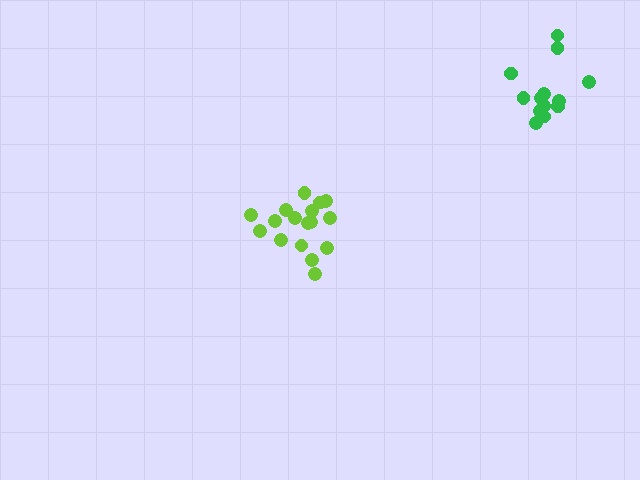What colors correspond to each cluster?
The clusters are colored: green, lime.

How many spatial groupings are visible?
There are 2 spatial groupings.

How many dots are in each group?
Group 1: 13 dots, Group 2: 17 dots (30 total).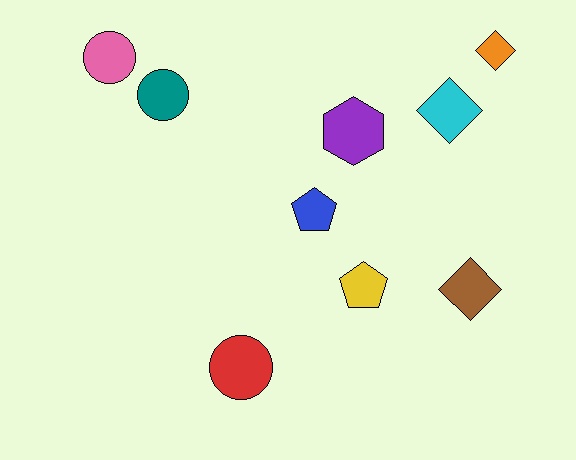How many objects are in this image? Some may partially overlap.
There are 9 objects.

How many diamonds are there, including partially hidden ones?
There are 3 diamonds.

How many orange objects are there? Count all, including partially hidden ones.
There is 1 orange object.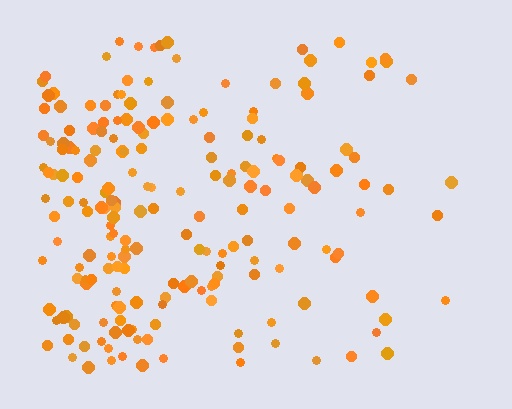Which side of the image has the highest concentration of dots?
The left.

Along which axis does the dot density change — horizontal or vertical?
Horizontal.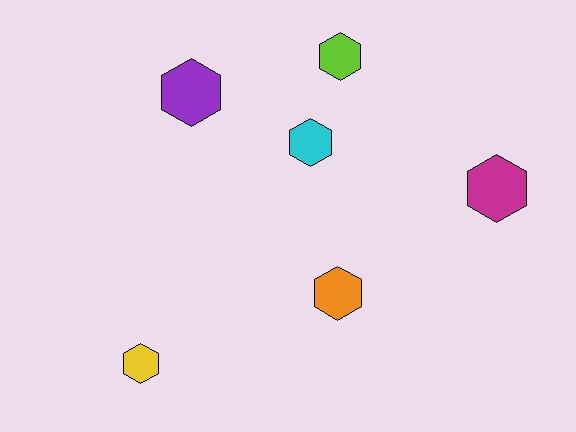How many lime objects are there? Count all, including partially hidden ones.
There is 1 lime object.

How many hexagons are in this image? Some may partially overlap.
There are 6 hexagons.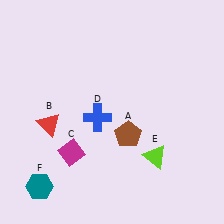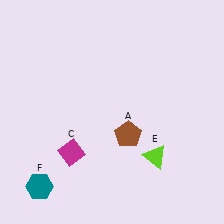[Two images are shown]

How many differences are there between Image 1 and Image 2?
There are 2 differences between the two images.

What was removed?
The blue cross (D), the red triangle (B) were removed in Image 2.